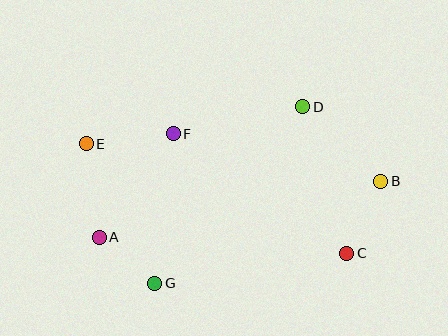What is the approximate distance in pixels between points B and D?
The distance between B and D is approximately 108 pixels.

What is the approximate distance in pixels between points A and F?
The distance between A and F is approximately 127 pixels.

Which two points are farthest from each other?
Points B and E are farthest from each other.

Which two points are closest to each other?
Points A and G are closest to each other.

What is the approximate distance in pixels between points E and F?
The distance between E and F is approximately 88 pixels.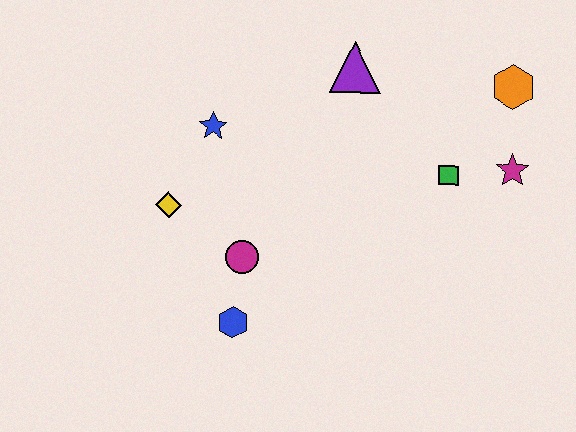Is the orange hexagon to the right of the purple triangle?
Yes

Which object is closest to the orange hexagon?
The magenta star is closest to the orange hexagon.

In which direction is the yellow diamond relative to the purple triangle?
The yellow diamond is to the left of the purple triangle.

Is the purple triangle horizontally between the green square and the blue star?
Yes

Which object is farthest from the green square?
The yellow diamond is farthest from the green square.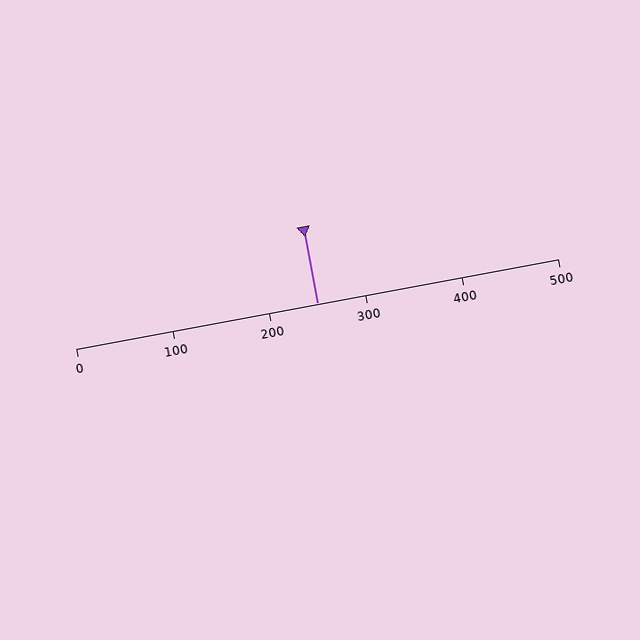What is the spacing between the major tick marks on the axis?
The major ticks are spaced 100 apart.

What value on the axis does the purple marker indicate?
The marker indicates approximately 250.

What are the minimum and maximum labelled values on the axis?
The axis runs from 0 to 500.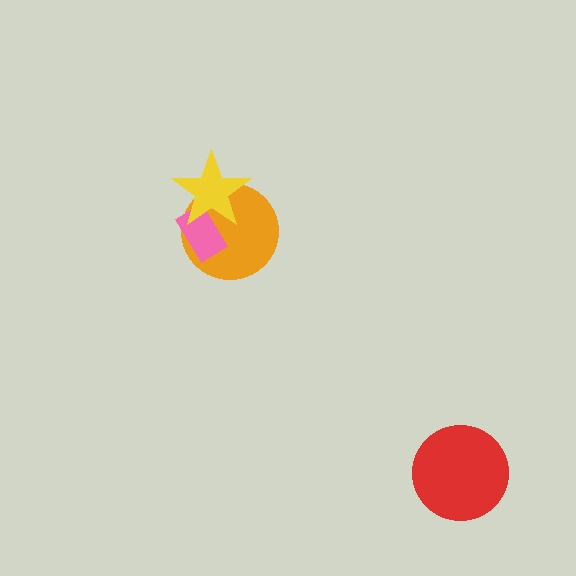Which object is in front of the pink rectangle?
The yellow star is in front of the pink rectangle.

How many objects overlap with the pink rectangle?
2 objects overlap with the pink rectangle.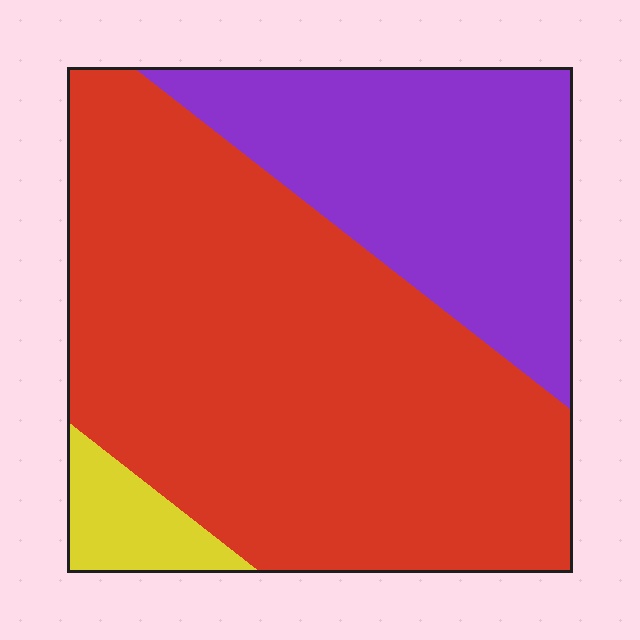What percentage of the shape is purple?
Purple takes up about one third (1/3) of the shape.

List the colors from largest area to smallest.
From largest to smallest: red, purple, yellow.